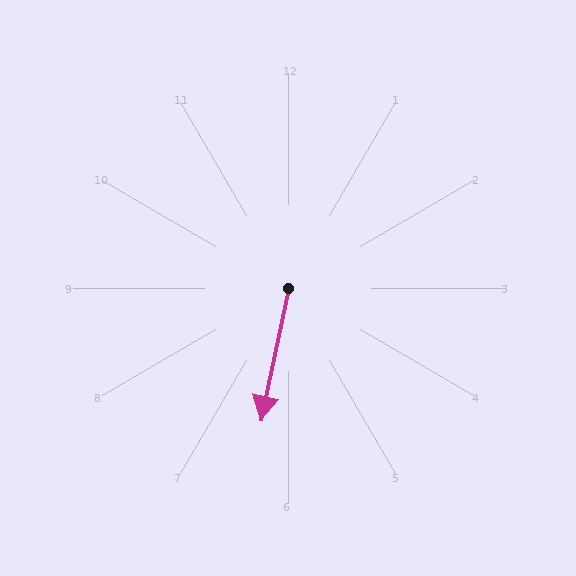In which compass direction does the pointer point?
South.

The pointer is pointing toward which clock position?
Roughly 6 o'clock.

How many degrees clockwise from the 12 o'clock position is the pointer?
Approximately 192 degrees.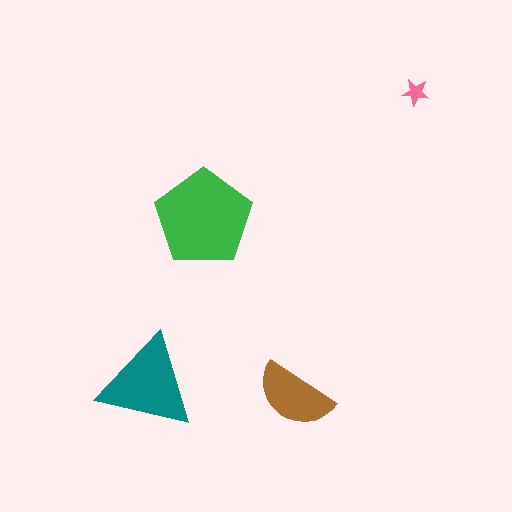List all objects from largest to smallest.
The green pentagon, the teal triangle, the brown semicircle, the pink star.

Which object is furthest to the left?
The teal triangle is leftmost.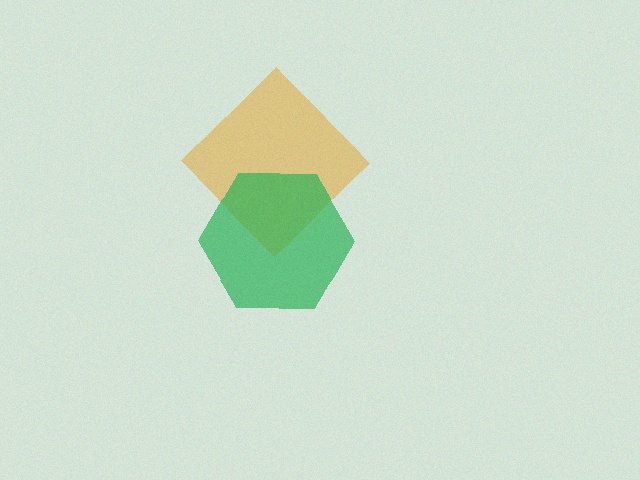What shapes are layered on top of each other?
The layered shapes are: an orange diamond, a green hexagon.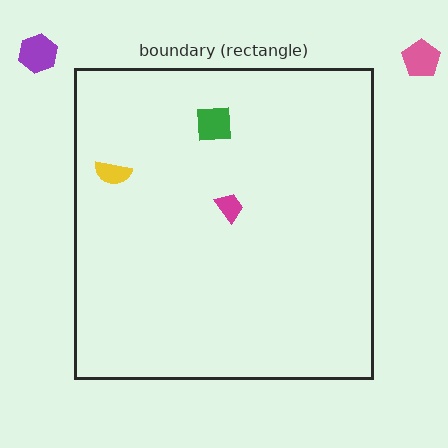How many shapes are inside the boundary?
3 inside, 2 outside.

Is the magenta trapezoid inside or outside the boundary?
Inside.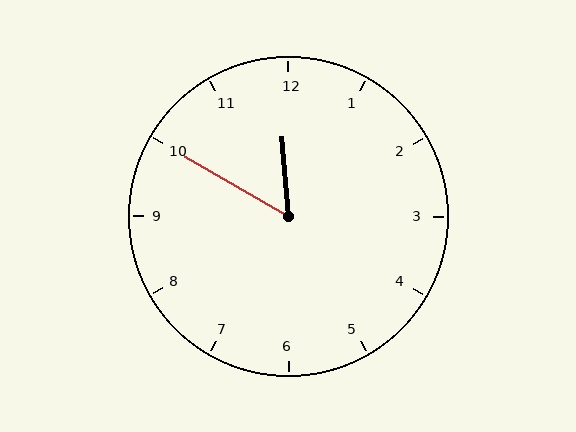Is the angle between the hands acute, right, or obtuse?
It is acute.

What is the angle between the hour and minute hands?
Approximately 55 degrees.